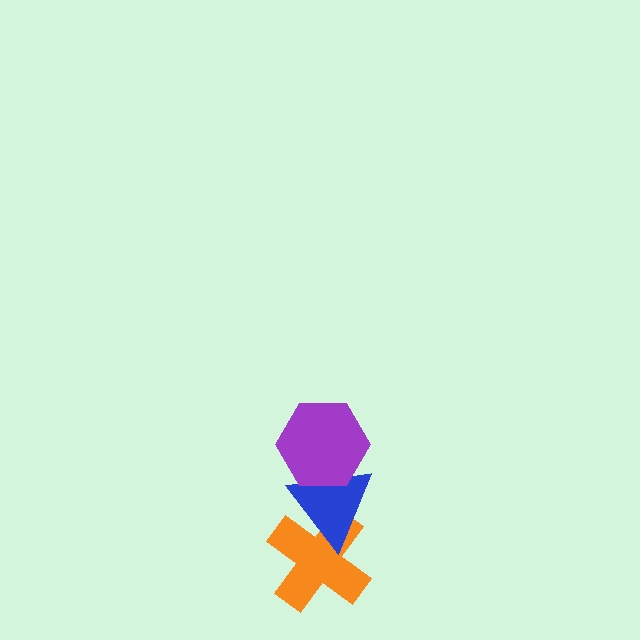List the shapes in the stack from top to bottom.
From top to bottom: the purple hexagon, the blue triangle, the orange cross.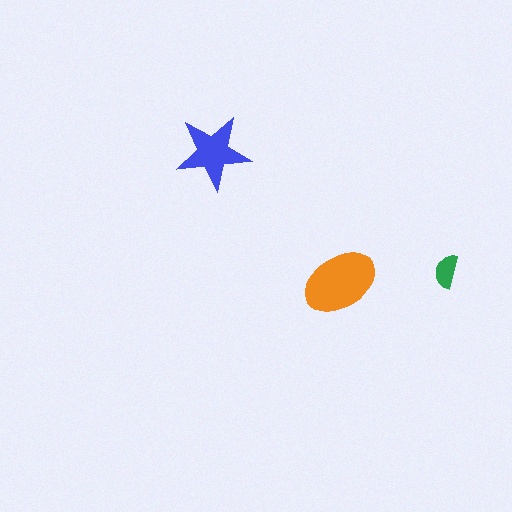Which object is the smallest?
The green semicircle.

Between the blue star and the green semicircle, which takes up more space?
The blue star.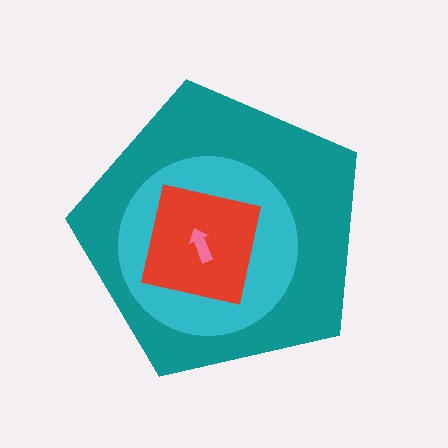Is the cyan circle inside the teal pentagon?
Yes.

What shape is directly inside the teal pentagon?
The cyan circle.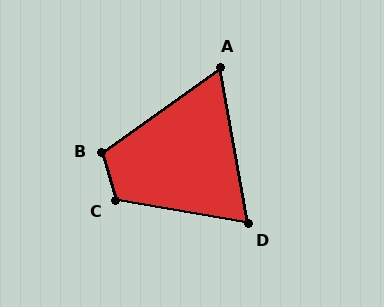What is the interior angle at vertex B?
Approximately 110 degrees (obtuse).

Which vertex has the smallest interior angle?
A, at approximately 65 degrees.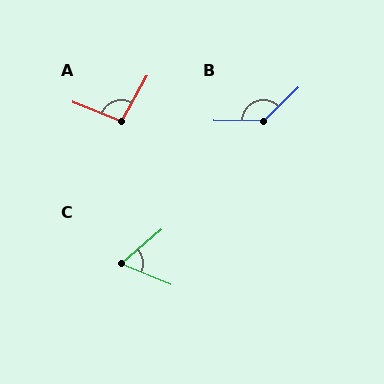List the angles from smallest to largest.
C (63°), A (98°), B (136°).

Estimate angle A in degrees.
Approximately 98 degrees.